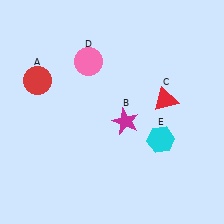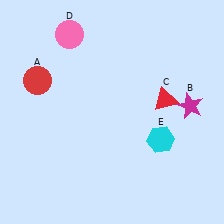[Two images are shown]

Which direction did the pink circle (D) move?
The pink circle (D) moved up.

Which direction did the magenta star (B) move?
The magenta star (B) moved right.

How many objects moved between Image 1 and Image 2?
2 objects moved between the two images.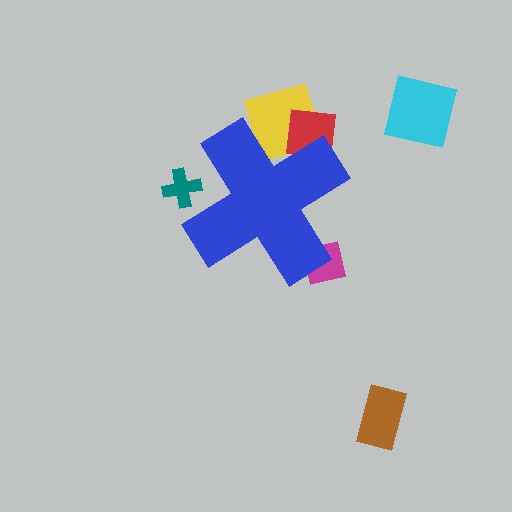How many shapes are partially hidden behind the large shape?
4 shapes are partially hidden.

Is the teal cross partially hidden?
Yes, the teal cross is partially hidden behind the blue cross.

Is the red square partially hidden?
Yes, the red square is partially hidden behind the blue cross.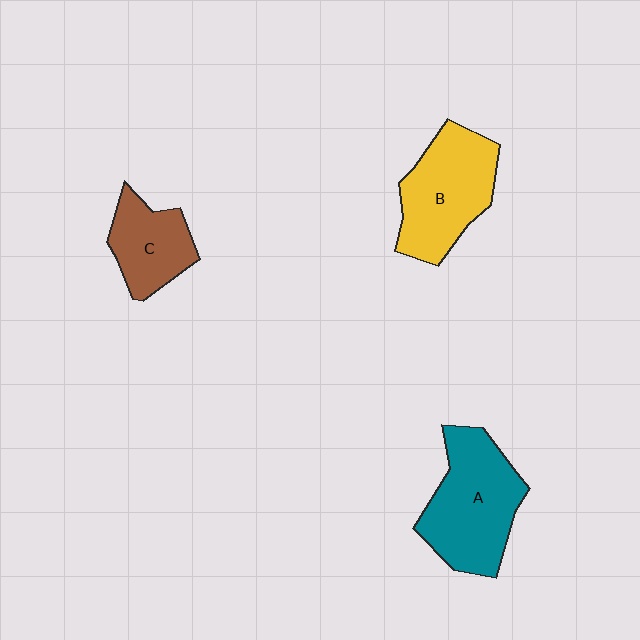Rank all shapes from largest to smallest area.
From largest to smallest: A (teal), B (yellow), C (brown).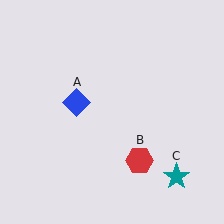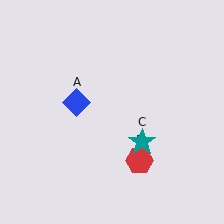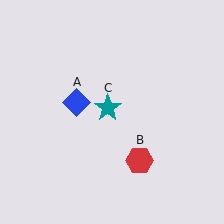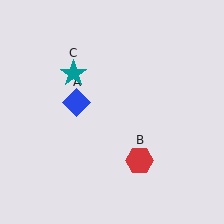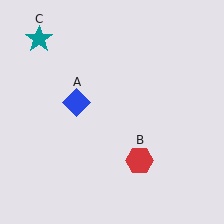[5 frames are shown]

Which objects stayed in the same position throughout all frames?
Blue diamond (object A) and red hexagon (object B) remained stationary.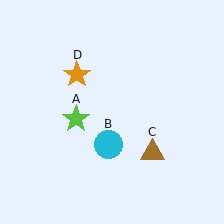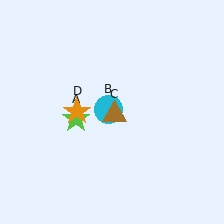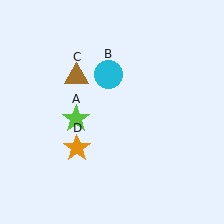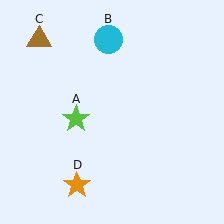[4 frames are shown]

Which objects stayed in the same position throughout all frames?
Lime star (object A) remained stationary.